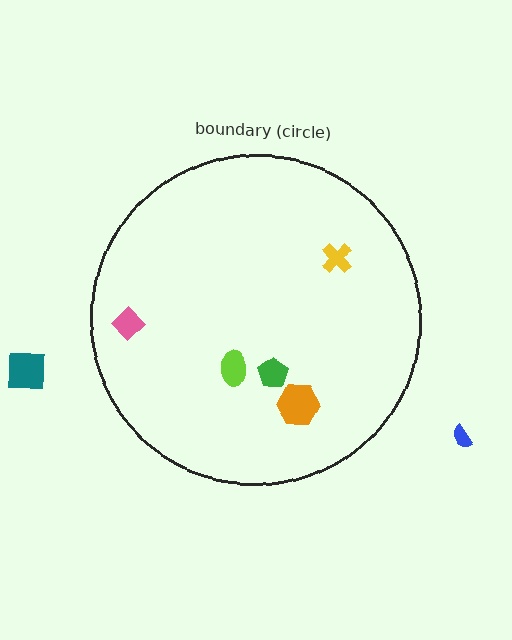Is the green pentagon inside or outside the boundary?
Inside.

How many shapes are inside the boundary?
5 inside, 2 outside.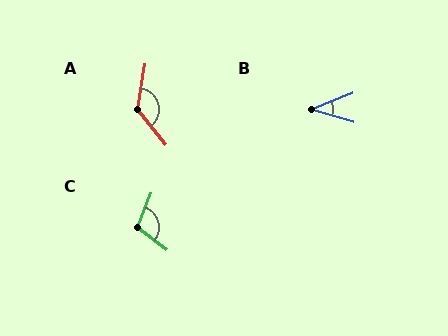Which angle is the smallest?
B, at approximately 38 degrees.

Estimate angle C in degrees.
Approximately 105 degrees.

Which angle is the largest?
A, at approximately 132 degrees.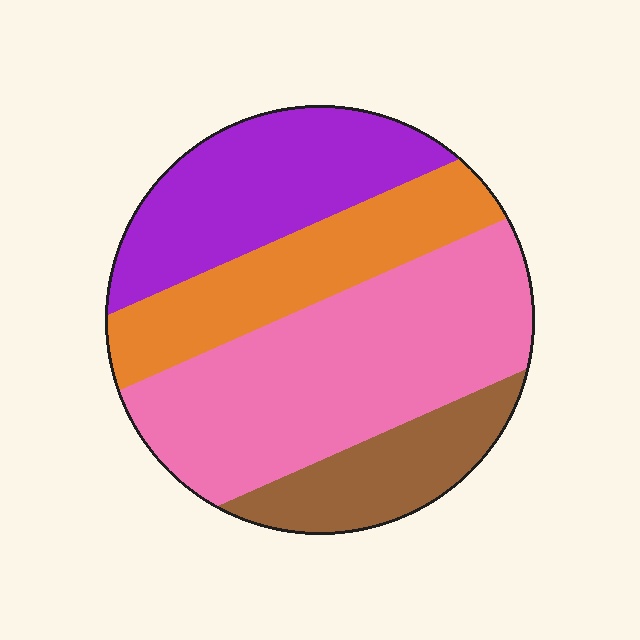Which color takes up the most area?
Pink, at roughly 40%.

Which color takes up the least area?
Brown, at roughly 15%.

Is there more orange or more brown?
Orange.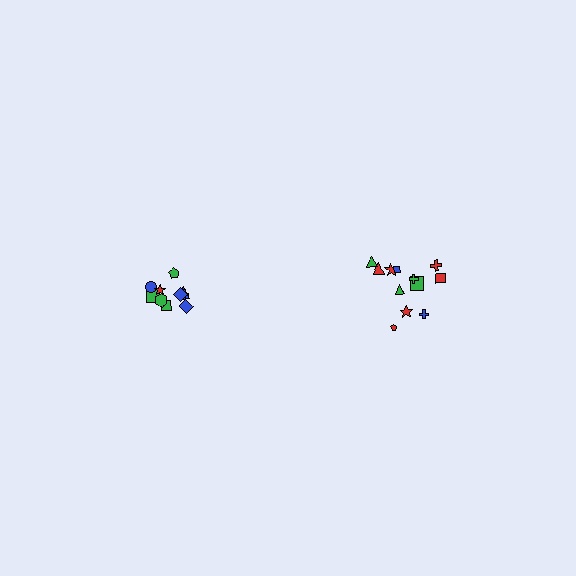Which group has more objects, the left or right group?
The right group.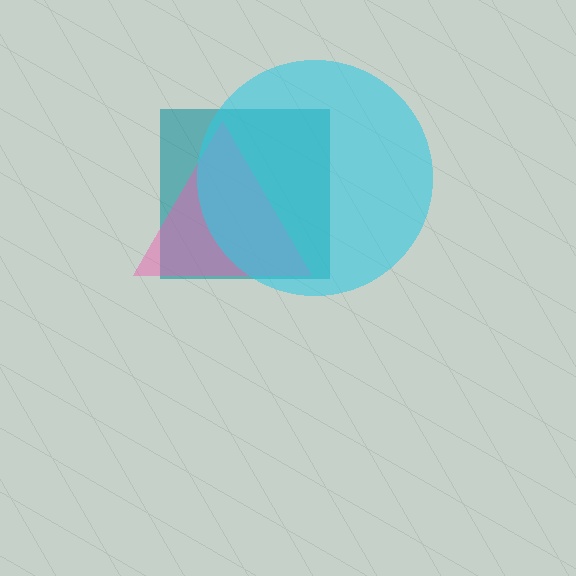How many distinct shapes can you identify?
There are 3 distinct shapes: a teal square, a pink triangle, a cyan circle.